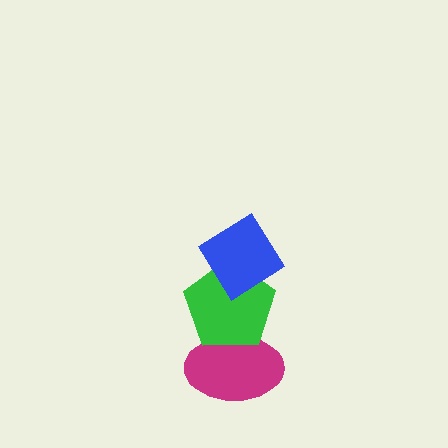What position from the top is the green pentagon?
The green pentagon is 2nd from the top.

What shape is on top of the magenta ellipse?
The green pentagon is on top of the magenta ellipse.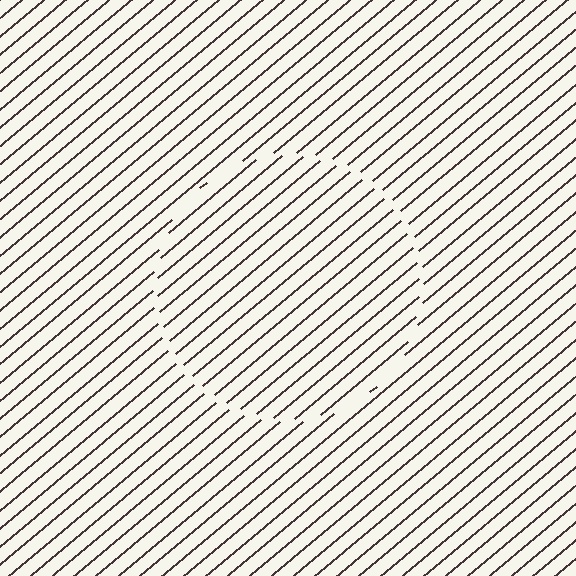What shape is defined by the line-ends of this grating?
An illusory circle. The interior of the shape contains the same grating, shifted by half a period — the contour is defined by the phase discontinuity where line-ends from the inner and outer gratings abut.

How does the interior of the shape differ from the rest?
The interior of the shape contains the same grating, shifted by half a period — the contour is defined by the phase discontinuity where line-ends from the inner and outer gratings abut.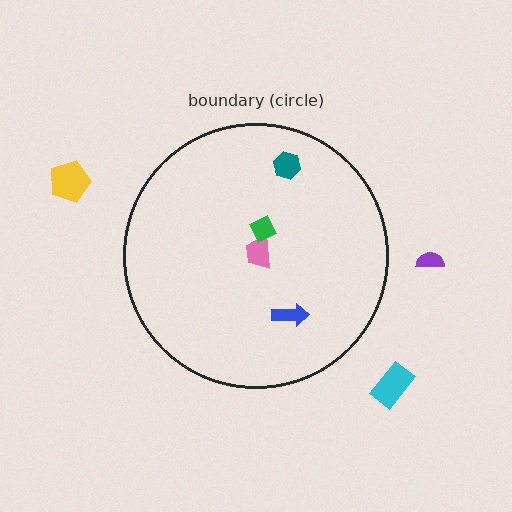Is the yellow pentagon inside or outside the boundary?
Outside.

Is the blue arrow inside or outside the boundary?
Inside.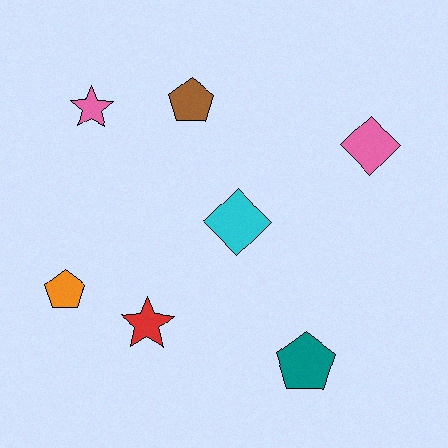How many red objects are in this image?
There is 1 red object.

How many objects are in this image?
There are 7 objects.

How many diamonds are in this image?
There are 2 diamonds.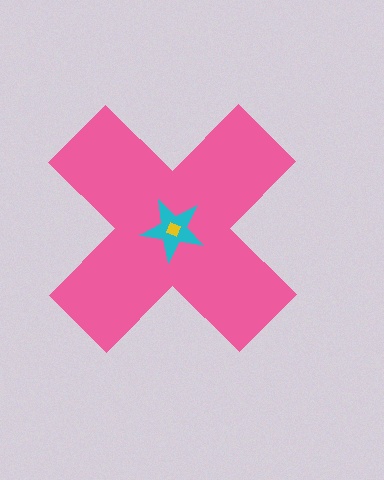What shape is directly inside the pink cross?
The cyan star.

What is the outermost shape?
The pink cross.